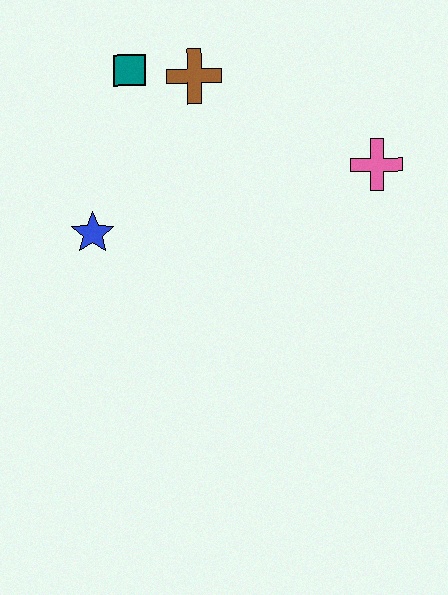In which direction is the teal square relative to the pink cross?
The teal square is to the left of the pink cross.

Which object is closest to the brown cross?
The teal square is closest to the brown cross.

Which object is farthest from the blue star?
The pink cross is farthest from the blue star.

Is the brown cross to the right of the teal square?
Yes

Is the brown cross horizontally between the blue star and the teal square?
No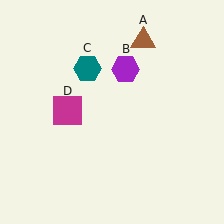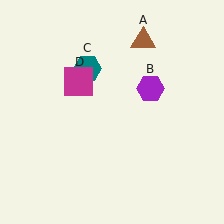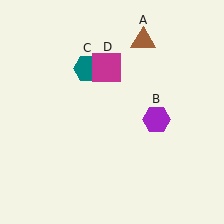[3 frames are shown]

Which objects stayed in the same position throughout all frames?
Brown triangle (object A) and teal hexagon (object C) remained stationary.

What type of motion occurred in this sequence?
The purple hexagon (object B), magenta square (object D) rotated clockwise around the center of the scene.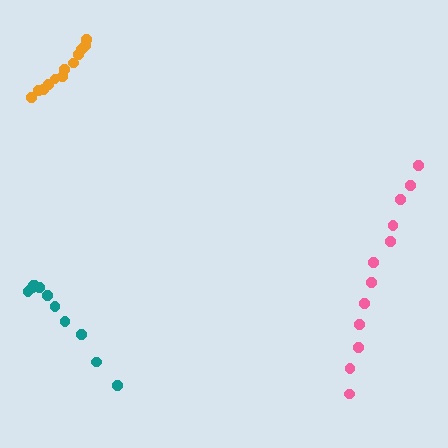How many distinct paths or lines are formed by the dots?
There are 3 distinct paths.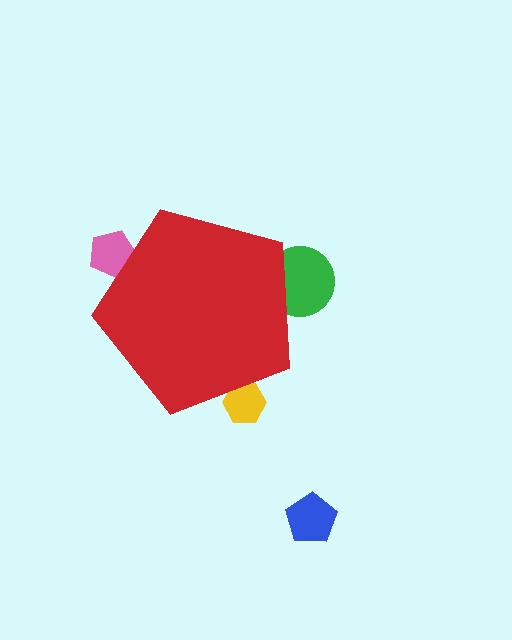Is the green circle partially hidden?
Yes, the green circle is partially hidden behind the red pentagon.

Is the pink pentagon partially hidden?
Yes, the pink pentagon is partially hidden behind the red pentagon.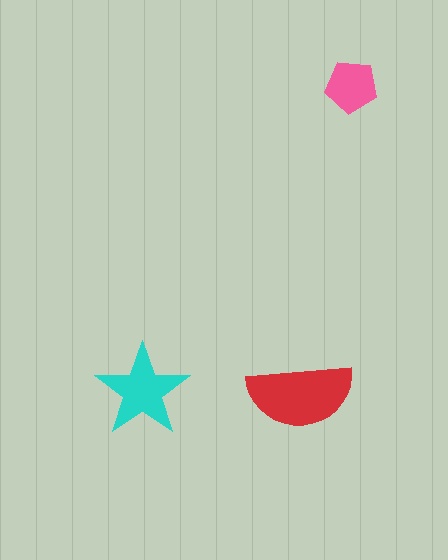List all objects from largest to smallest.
The red semicircle, the cyan star, the pink pentagon.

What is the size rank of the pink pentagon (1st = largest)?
3rd.